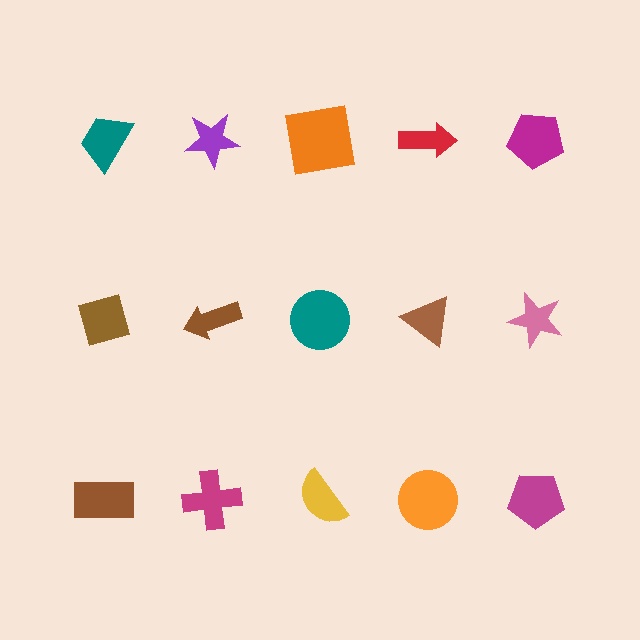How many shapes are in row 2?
5 shapes.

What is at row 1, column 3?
An orange square.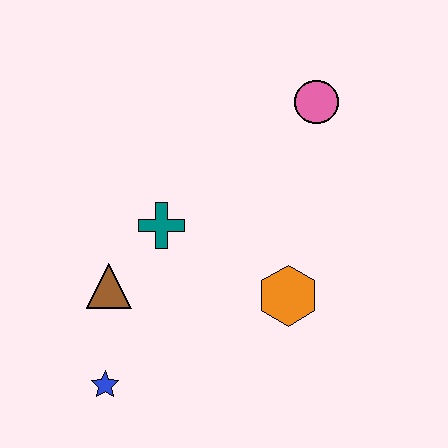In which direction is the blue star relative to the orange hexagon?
The blue star is to the left of the orange hexagon.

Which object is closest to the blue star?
The brown triangle is closest to the blue star.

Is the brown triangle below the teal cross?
Yes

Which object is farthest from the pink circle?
The blue star is farthest from the pink circle.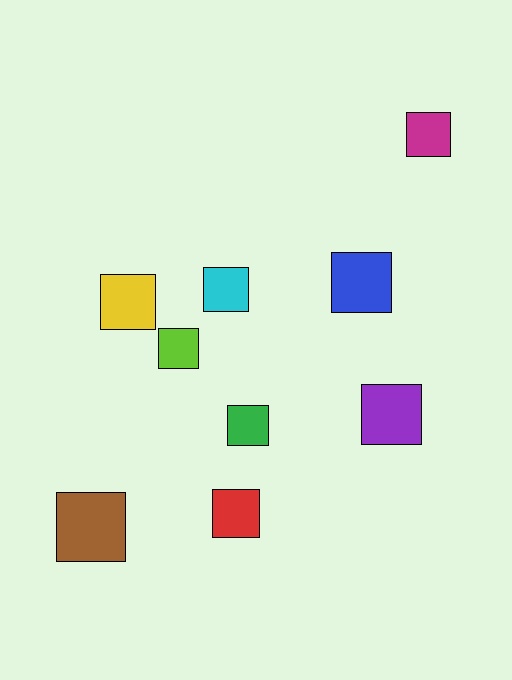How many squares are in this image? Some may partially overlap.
There are 9 squares.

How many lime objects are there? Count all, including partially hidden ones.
There is 1 lime object.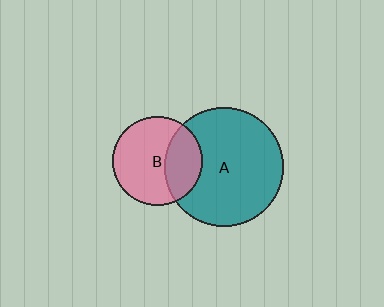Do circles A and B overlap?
Yes.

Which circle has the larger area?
Circle A (teal).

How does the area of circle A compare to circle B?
Approximately 1.8 times.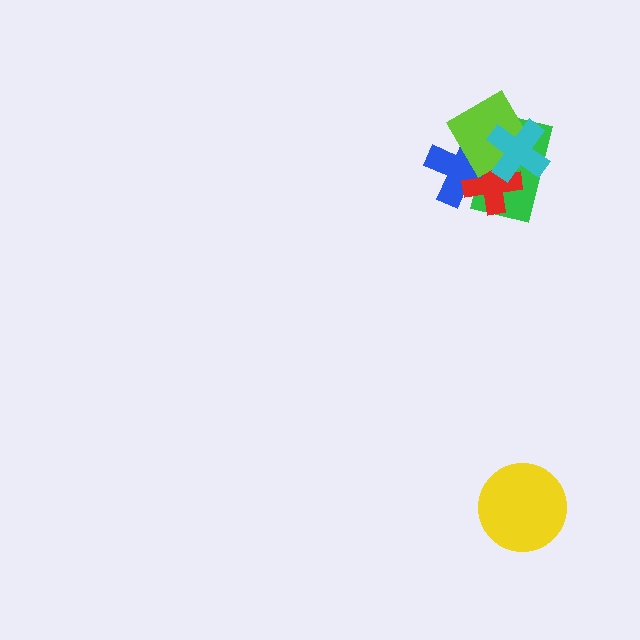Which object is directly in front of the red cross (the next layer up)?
The lime diamond is directly in front of the red cross.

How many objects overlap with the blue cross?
4 objects overlap with the blue cross.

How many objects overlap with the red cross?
4 objects overlap with the red cross.